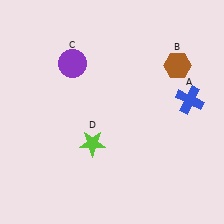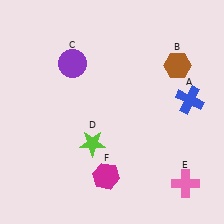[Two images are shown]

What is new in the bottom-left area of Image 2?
A magenta hexagon (F) was added in the bottom-left area of Image 2.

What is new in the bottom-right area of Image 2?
A pink cross (E) was added in the bottom-right area of Image 2.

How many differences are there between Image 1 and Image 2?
There are 2 differences between the two images.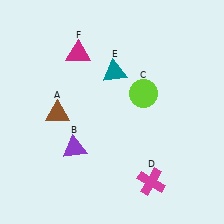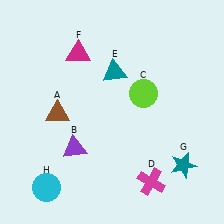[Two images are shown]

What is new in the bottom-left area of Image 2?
A cyan circle (H) was added in the bottom-left area of Image 2.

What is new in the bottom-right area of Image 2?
A teal star (G) was added in the bottom-right area of Image 2.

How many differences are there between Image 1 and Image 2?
There are 2 differences between the two images.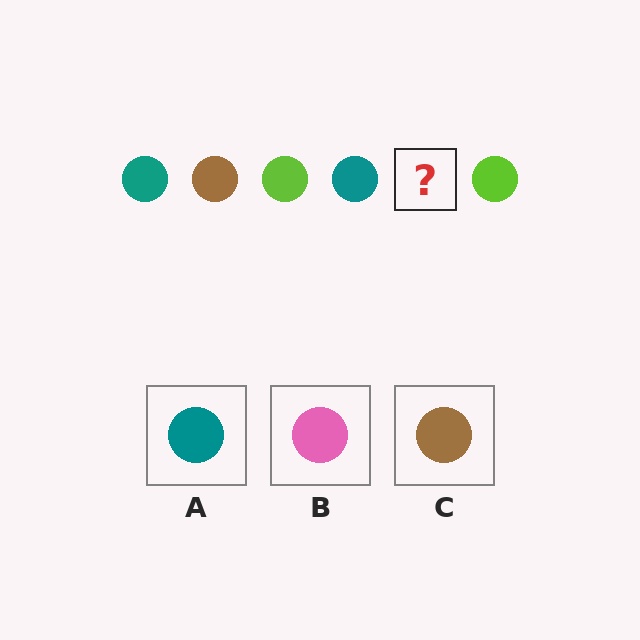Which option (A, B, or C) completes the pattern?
C.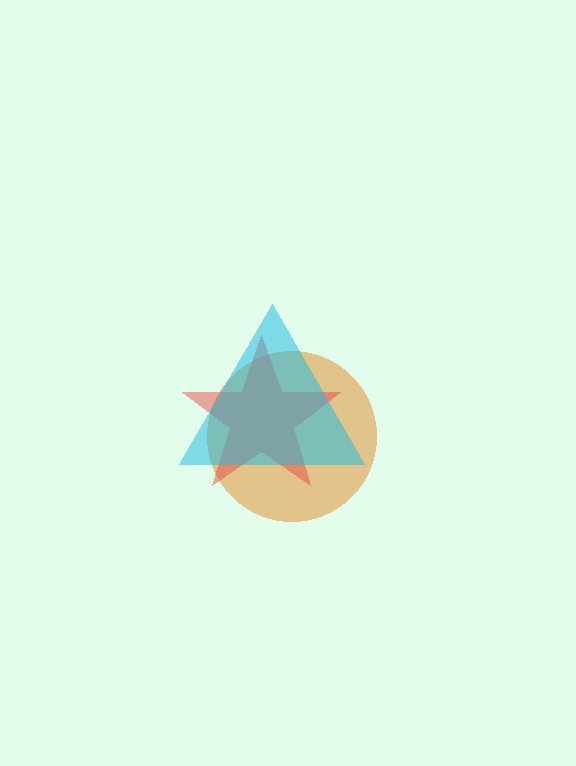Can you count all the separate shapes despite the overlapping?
Yes, there are 3 separate shapes.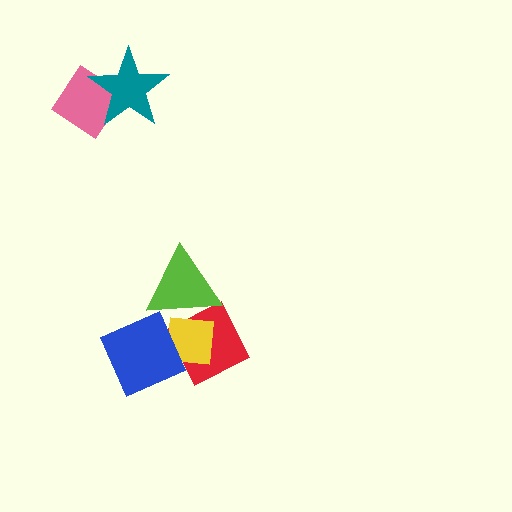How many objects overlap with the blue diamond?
3 objects overlap with the blue diamond.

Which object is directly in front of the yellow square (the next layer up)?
The lime triangle is directly in front of the yellow square.